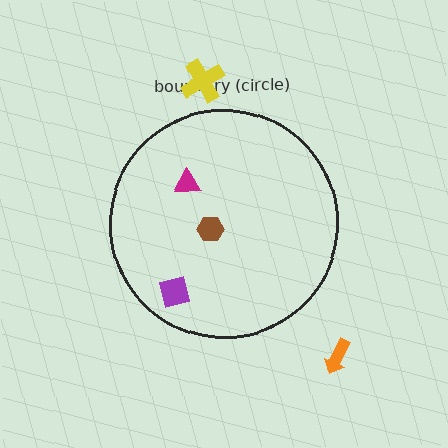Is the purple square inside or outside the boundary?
Inside.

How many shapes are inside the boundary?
3 inside, 2 outside.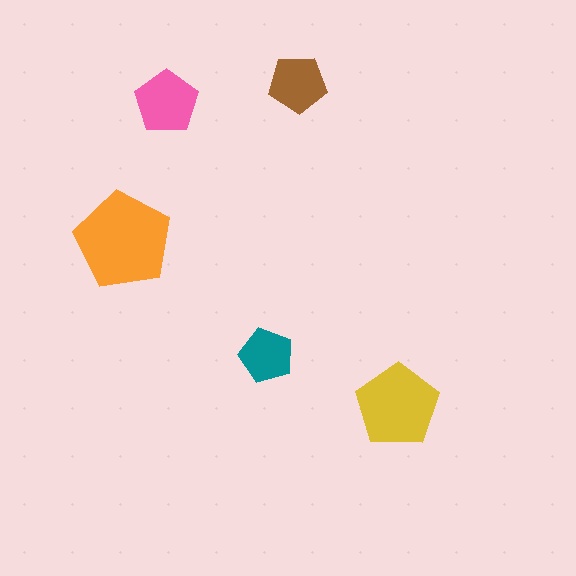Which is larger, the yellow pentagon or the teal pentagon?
The yellow one.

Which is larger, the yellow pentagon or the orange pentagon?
The orange one.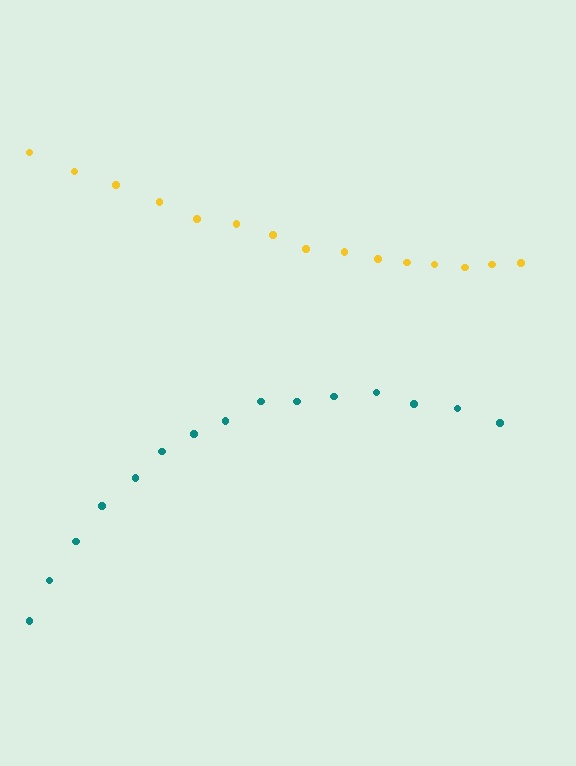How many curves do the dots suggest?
There are 2 distinct paths.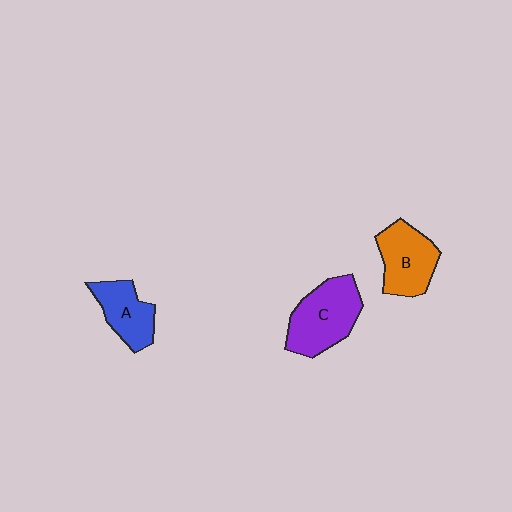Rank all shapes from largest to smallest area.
From largest to smallest: C (purple), B (orange), A (blue).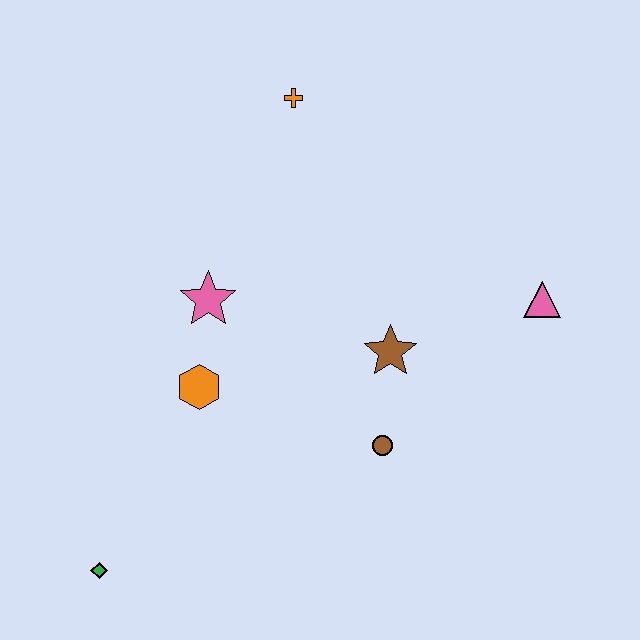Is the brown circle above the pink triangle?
No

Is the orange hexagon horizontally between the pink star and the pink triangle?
No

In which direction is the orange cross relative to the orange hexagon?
The orange cross is above the orange hexagon.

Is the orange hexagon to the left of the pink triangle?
Yes